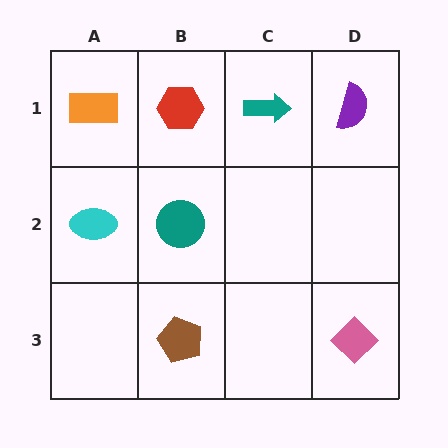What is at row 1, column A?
An orange rectangle.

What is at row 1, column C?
A teal arrow.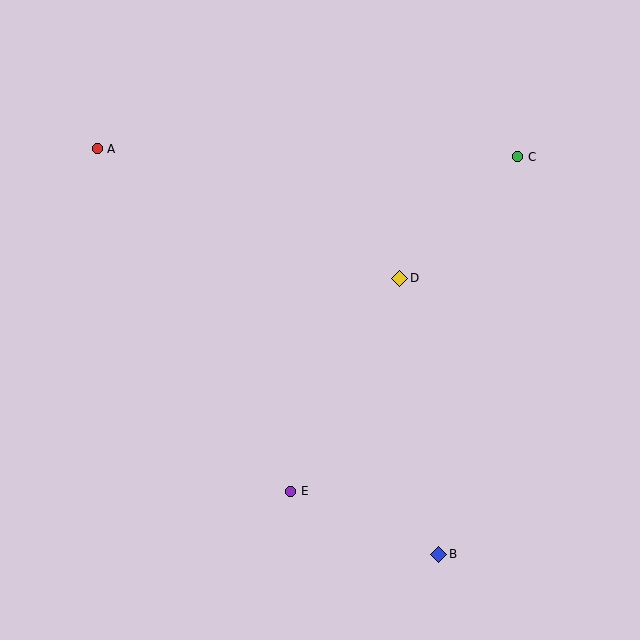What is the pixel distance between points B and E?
The distance between B and E is 161 pixels.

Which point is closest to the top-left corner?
Point A is closest to the top-left corner.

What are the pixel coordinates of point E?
Point E is at (291, 491).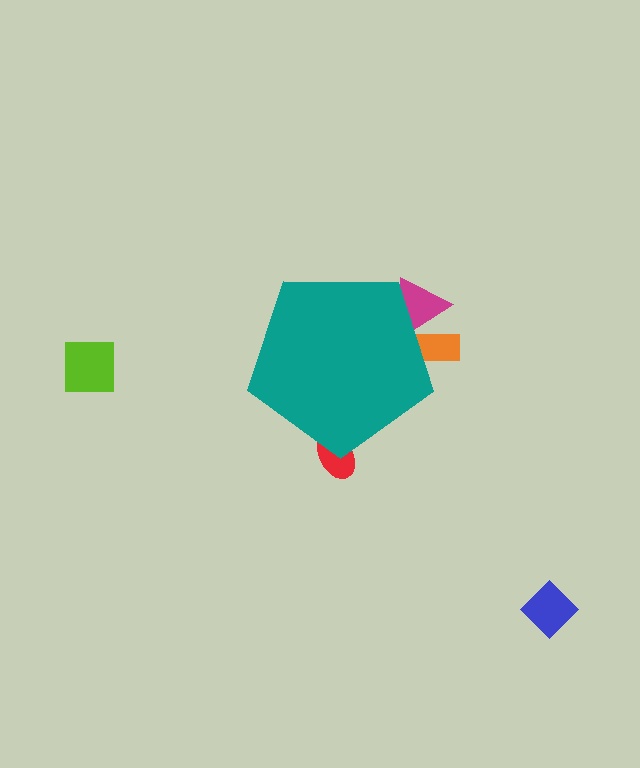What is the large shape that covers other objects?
A teal pentagon.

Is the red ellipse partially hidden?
Yes, the red ellipse is partially hidden behind the teal pentagon.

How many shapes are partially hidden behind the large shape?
3 shapes are partially hidden.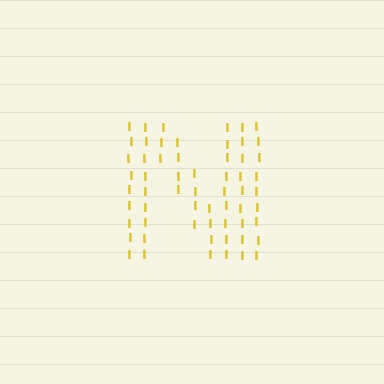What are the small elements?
The small elements are letter I's.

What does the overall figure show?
The overall figure shows the letter N.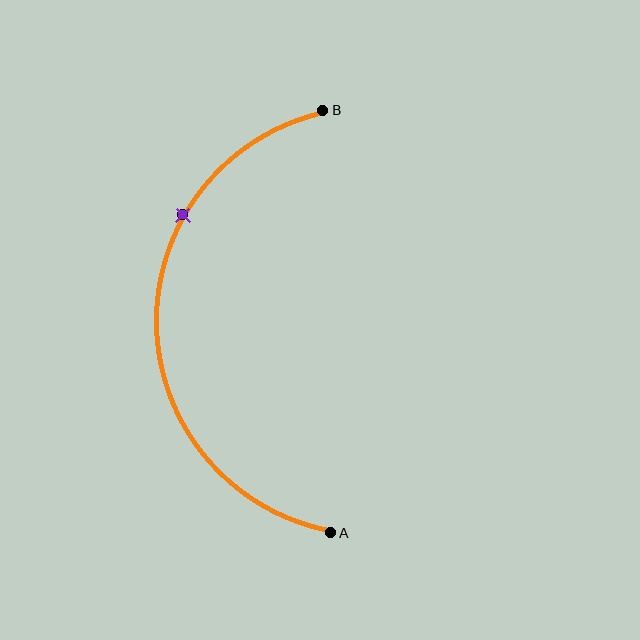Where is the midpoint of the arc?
The arc midpoint is the point on the curve farthest from the straight line joining A and B. It sits to the left of that line.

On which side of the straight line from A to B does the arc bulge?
The arc bulges to the left of the straight line connecting A and B.